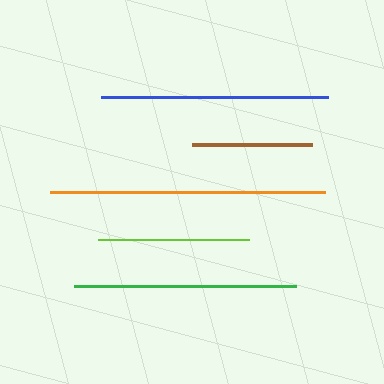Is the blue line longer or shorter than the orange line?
The orange line is longer than the blue line.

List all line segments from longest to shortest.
From longest to shortest: orange, blue, green, lime, brown.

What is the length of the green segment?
The green segment is approximately 222 pixels long.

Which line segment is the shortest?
The brown line is the shortest at approximately 120 pixels.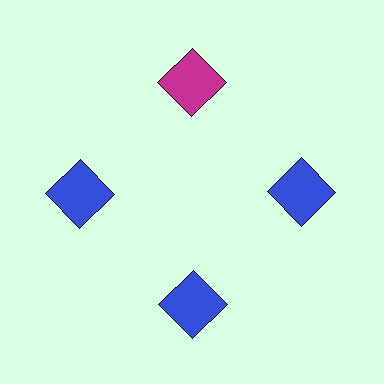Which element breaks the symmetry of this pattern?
The magenta square at roughly the 12 o'clock position breaks the symmetry. All other shapes are blue squares.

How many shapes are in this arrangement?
There are 4 shapes arranged in a ring pattern.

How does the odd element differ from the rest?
It has a different color: magenta instead of blue.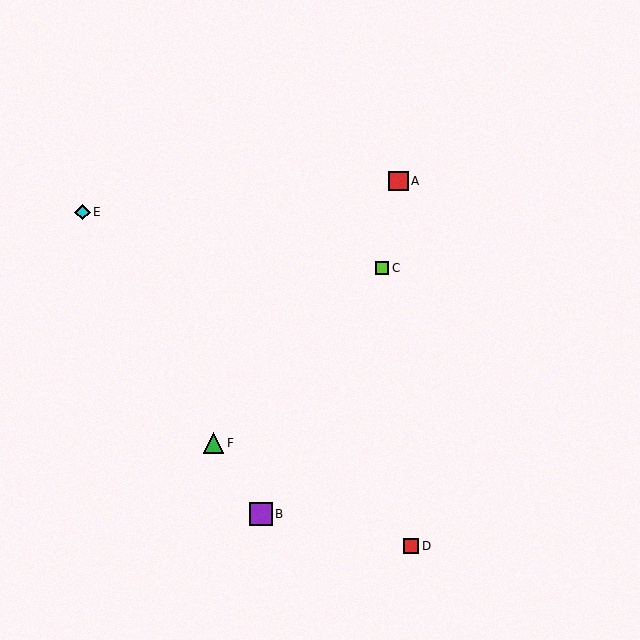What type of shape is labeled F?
Shape F is a green triangle.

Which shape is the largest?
The purple square (labeled B) is the largest.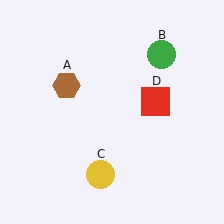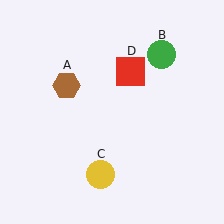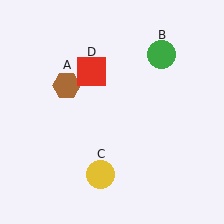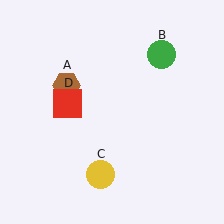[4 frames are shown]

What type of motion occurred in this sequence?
The red square (object D) rotated counterclockwise around the center of the scene.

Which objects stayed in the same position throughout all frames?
Brown hexagon (object A) and green circle (object B) and yellow circle (object C) remained stationary.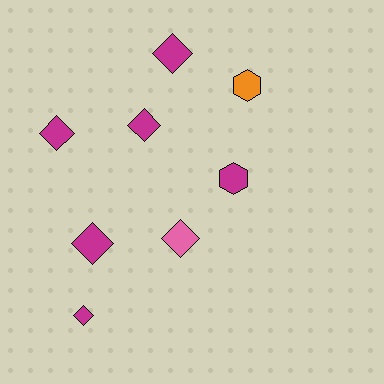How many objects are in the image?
There are 8 objects.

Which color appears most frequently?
Magenta, with 6 objects.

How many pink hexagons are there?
There are no pink hexagons.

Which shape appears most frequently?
Diamond, with 6 objects.